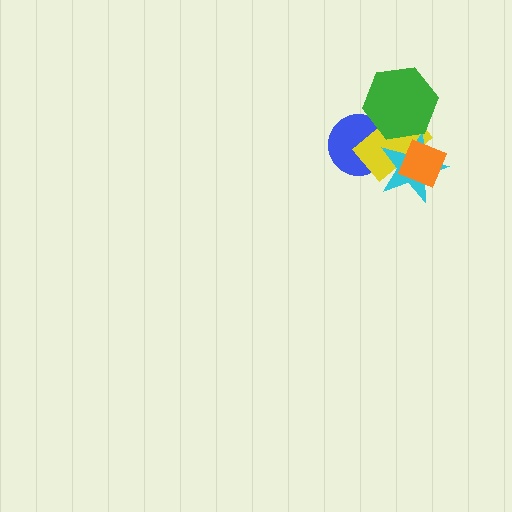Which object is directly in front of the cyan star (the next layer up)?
The orange diamond is directly in front of the cyan star.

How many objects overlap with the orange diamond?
2 objects overlap with the orange diamond.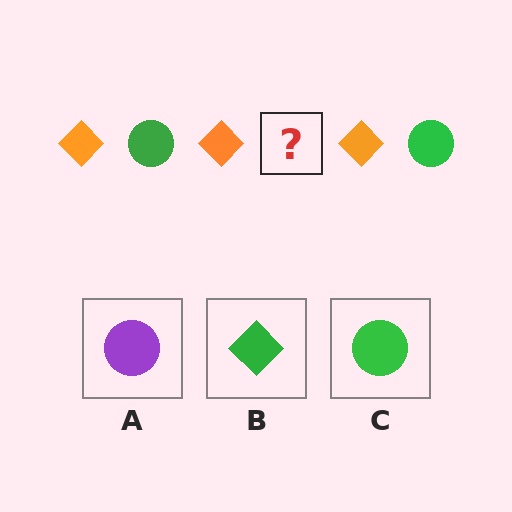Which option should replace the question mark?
Option C.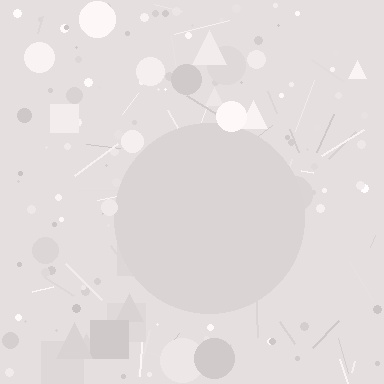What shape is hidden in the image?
A circle is hidden in the image.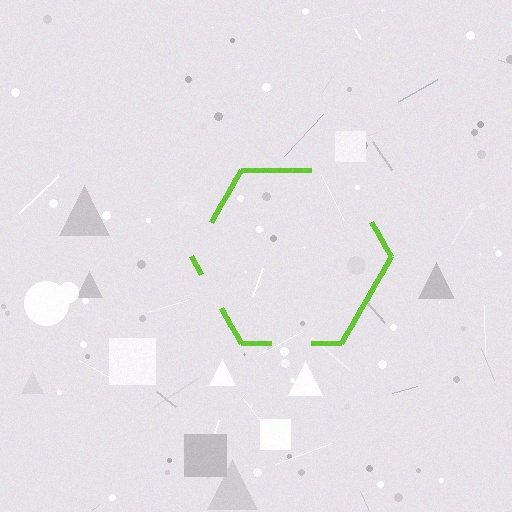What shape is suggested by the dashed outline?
The dashed outline suggests a hexagon.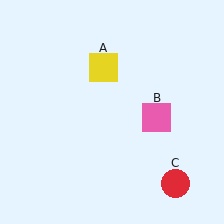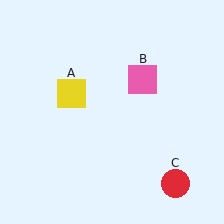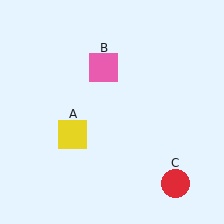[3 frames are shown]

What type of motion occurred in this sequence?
The yellow square (object A), pink square (object B) rotated counterclockwise around the center of the scene.